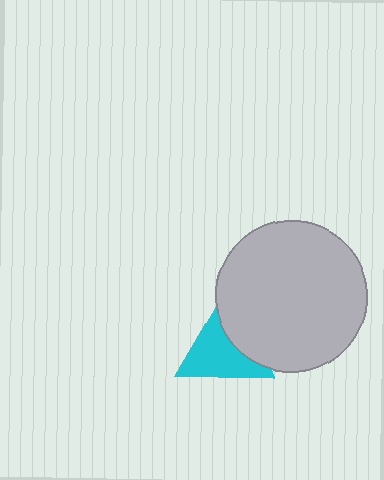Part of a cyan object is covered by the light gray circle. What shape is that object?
It is a triangle.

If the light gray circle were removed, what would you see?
You would see the complete cyan triangle.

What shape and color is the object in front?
The object in front is a light gray circle.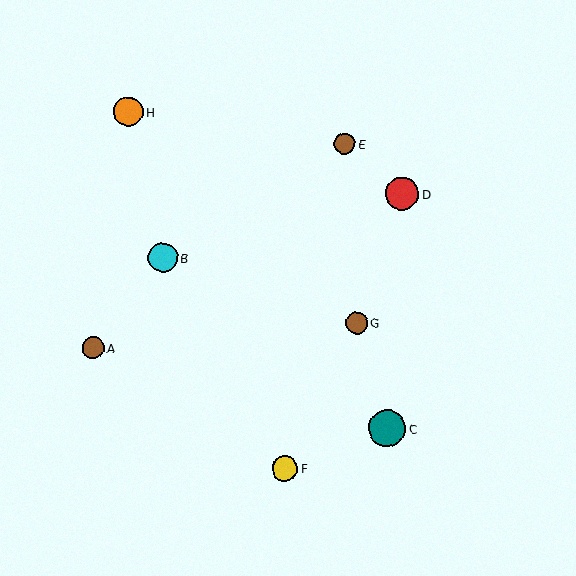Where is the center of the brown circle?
The center of the brown circle is at (93, 348).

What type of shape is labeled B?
Shape B is a cyan circle.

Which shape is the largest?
The teal circle (labeled C) is the largest.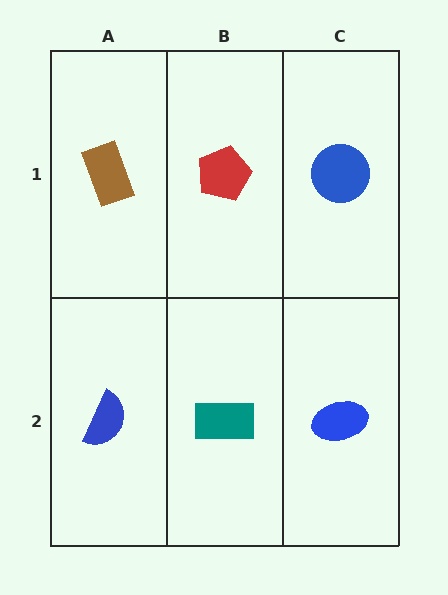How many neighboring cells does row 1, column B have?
3.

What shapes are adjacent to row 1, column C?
A blue ellipse (row 2, column C), a red pentagon (row 1, column B).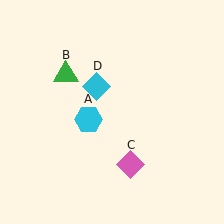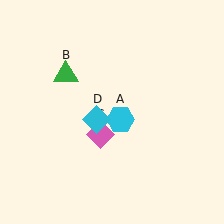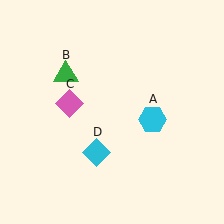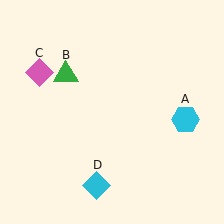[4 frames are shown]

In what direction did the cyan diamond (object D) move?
The cyan diamond (object D) moved down.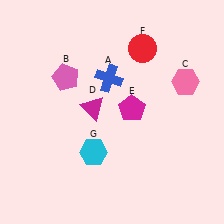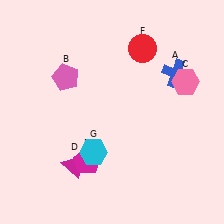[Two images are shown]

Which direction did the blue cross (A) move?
The blue cross (A) moved right.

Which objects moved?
The objects that moved are: the blue cross (A), the magenta triangle (D), the magenta pentagon (E).